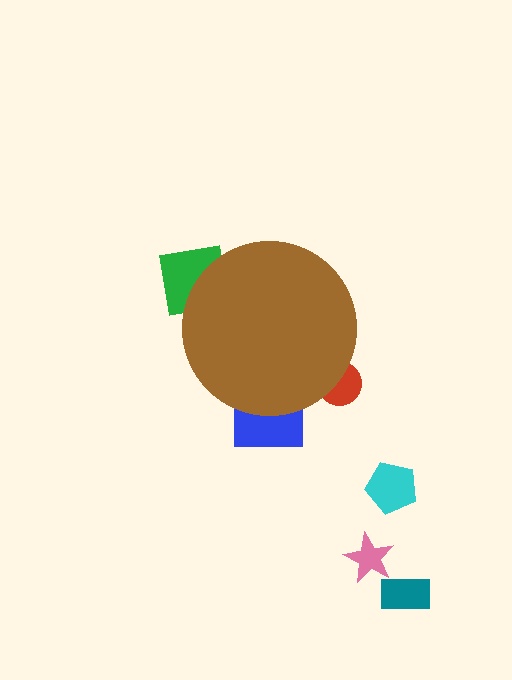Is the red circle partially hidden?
Yes, the red circle is partially hidden behind the brown circle.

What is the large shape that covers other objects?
A brown circle.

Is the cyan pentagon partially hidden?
No, the cyan pentagon is fully visible.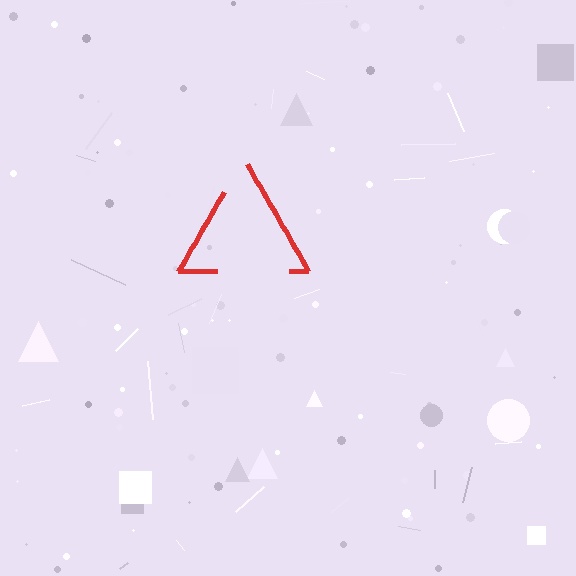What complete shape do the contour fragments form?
The contour fragments form a triangle.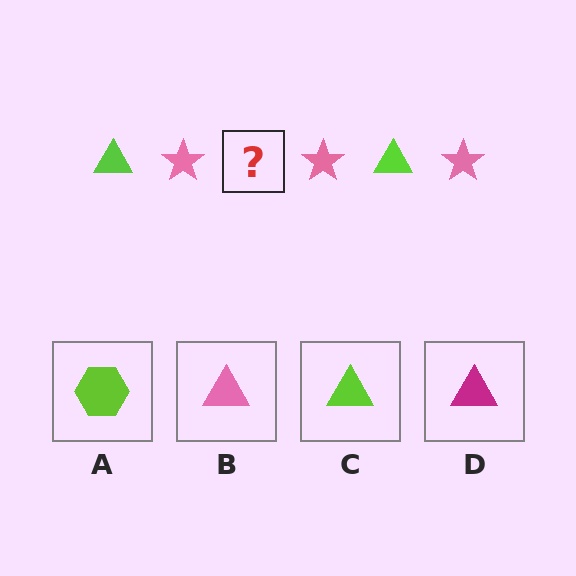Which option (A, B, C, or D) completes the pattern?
C.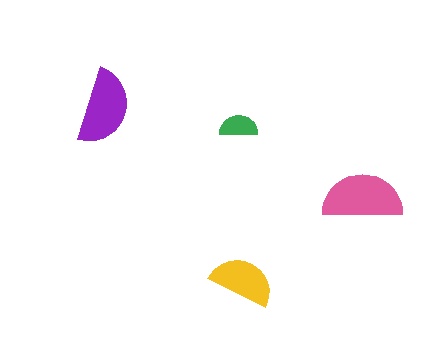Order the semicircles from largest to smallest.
the pink one, the purple one, the yellow one, the green one.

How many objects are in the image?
There are 4 objects in the image.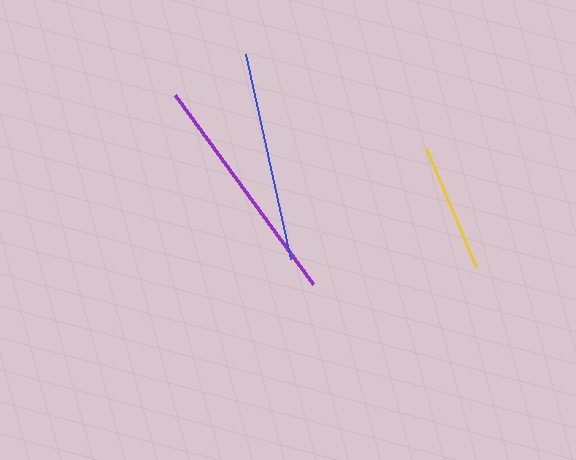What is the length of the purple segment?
The purple segment is approximately 234 pixels long.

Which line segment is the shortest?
The yellow line is the shortest at approximately 129 pixels.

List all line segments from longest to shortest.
From longest to shortest: purple, blue, yellow.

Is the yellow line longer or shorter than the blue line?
The blue line is longer than the yellow line.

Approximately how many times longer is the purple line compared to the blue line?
The purple line is approximately 1.1 times the length of the blue line.